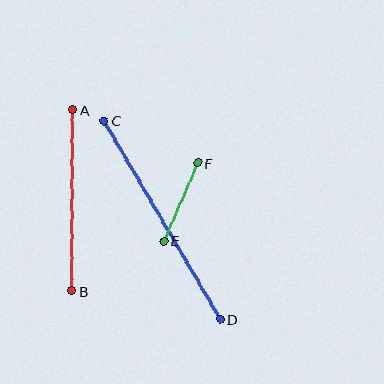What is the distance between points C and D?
The distance is approximately 230 pixels.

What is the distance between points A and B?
The distance is approximately 181 pixels.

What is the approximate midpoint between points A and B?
The midpoint is at approximately (72, 200) pixels.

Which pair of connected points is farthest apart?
Points C and D are farthest apart.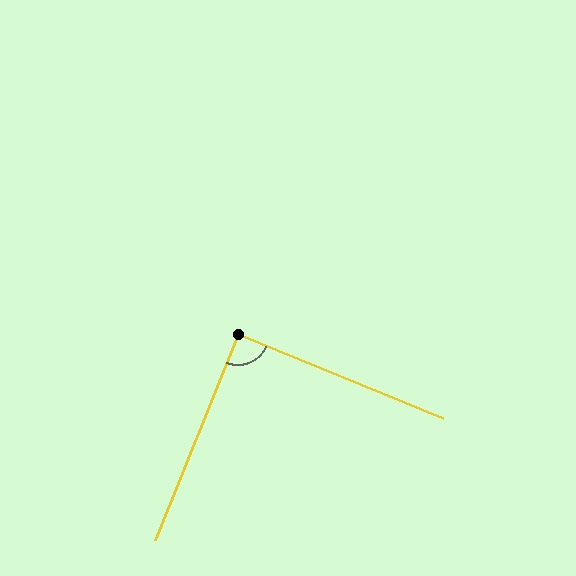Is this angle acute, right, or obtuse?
It is approximately a right angle.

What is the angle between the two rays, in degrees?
Approximately 90 degrees.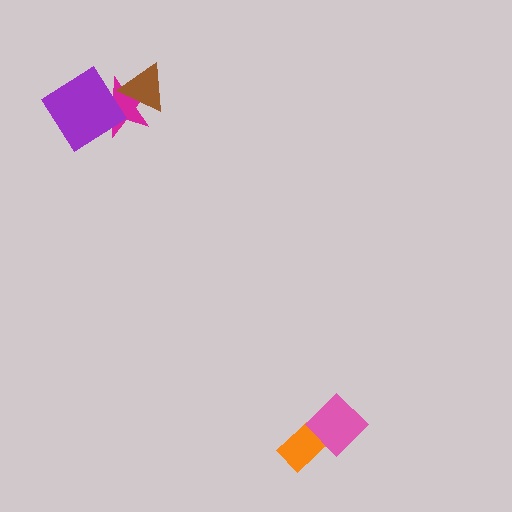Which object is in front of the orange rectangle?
The pink diamond is in front of the orange rectangle.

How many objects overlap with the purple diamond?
2 objects overlap with the purple diamond.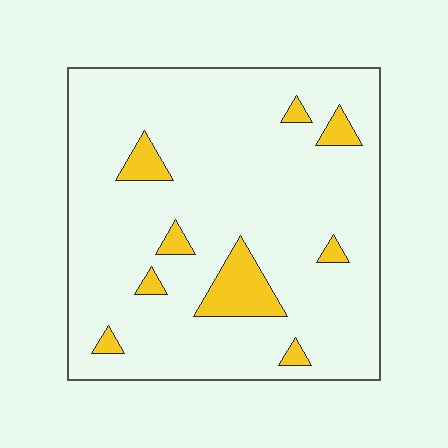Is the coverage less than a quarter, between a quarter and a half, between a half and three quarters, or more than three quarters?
Less than a quarter.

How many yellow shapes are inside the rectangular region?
9.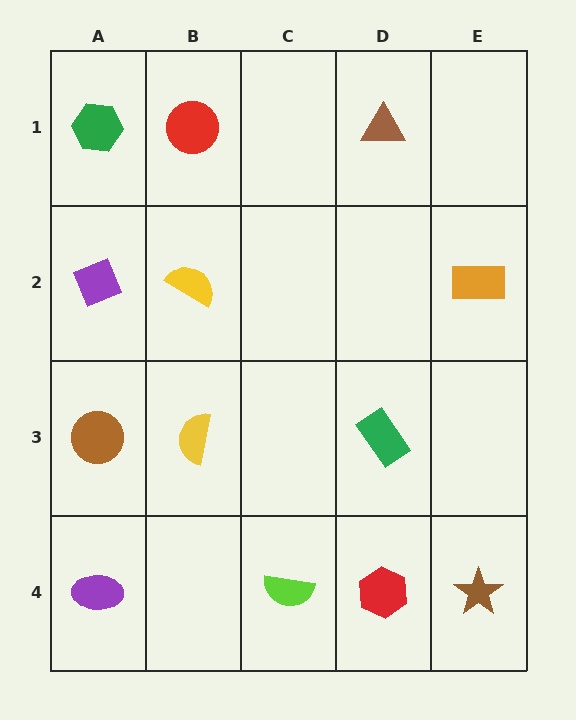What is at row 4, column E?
A brown star.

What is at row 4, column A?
A purple ellipse.